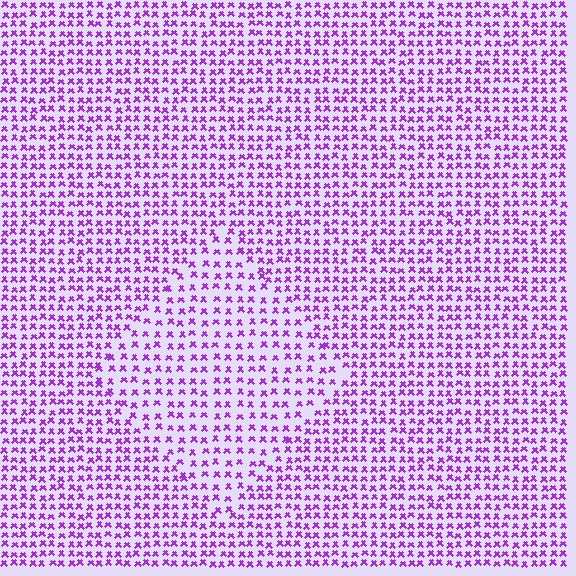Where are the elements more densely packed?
The elements are more densely packed outside the diamond boundary.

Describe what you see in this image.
The image contains small purple elements arranged at two different densities. A diamond-shaped region is visible where the elements are less densely packed than the surrounding area.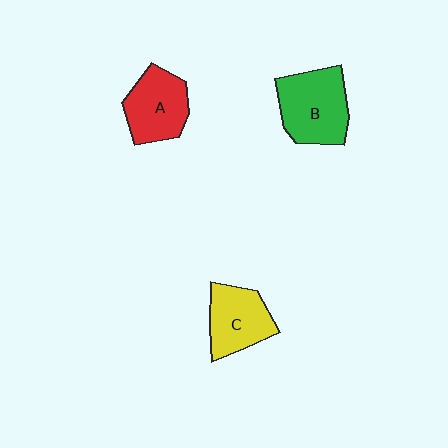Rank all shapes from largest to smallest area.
From largest to smallest: B (green), A (red), C (yellow).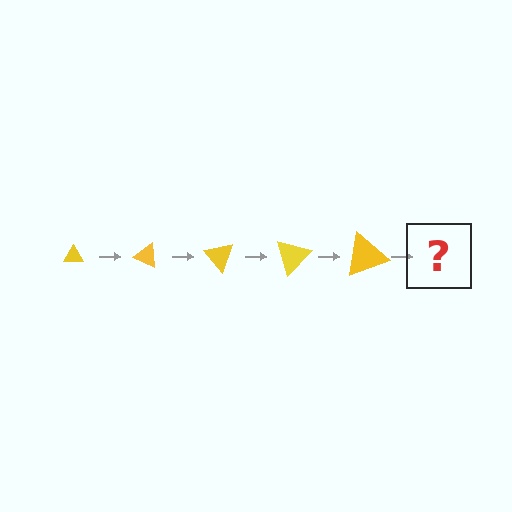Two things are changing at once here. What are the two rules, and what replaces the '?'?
The two rules are that the triangle grows larger each step and it rotates 25 degrees each step. The '?' should be a triangle, larger than the previous one and rotated 125 degrees from the start.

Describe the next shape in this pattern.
It should be a triangle, larger than the previous one and rotated 125 degrees from the start.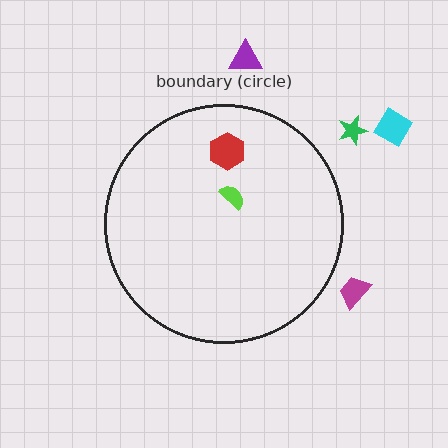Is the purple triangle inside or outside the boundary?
Outside.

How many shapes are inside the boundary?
2 inside, 4 outside.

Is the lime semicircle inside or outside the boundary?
Inside.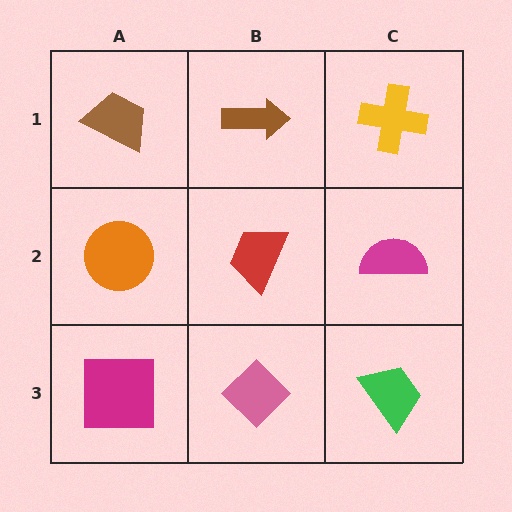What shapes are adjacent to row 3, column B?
A red trapezoid (row 2, column B), a magenta square (row 3, column A), a green trapezoid (row 3, column C).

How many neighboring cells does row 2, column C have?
3.